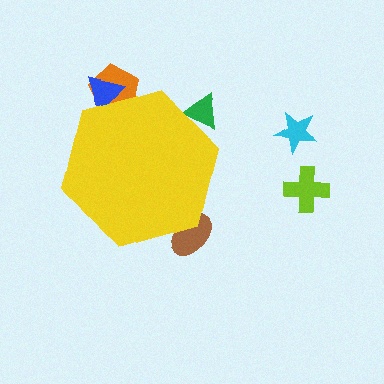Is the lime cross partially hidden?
No, the lime cross is fully visible.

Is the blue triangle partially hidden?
Yes, the blue triangle is partially hidden behind the yellow hexagon.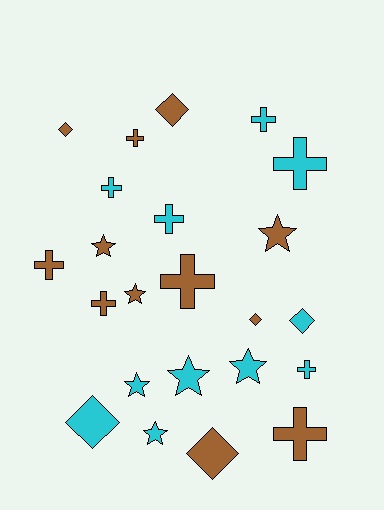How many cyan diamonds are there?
There are 2 cyan diamonds.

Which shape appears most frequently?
Cross, with 10 objects.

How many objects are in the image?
There are 23 objects.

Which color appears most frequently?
Brown, with 12 objects.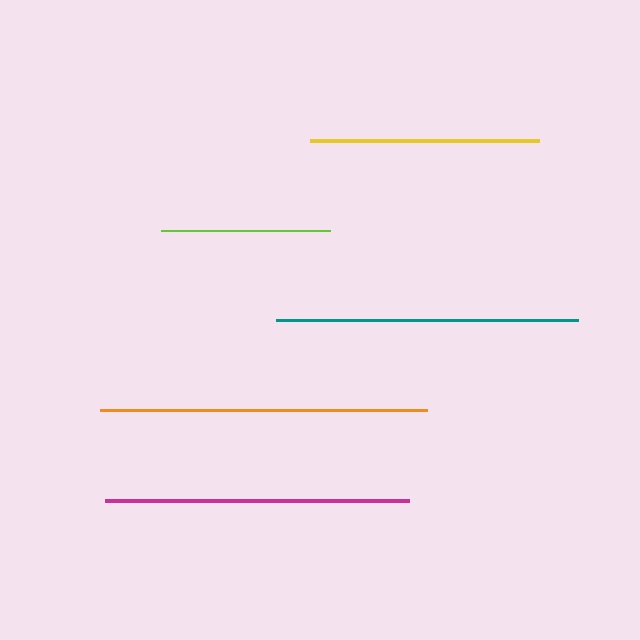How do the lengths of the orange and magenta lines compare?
The orange and magenta lines are approximately the same length.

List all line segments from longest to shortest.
From longest to shortest: orange, magenta, teal, yellow, lime.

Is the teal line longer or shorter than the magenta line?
The magenta line is longer than the teal line.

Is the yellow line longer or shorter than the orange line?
The orange line is longer than the yellow line.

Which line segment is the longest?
The orange line is the longest at approximately 327 pixels.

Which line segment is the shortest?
The lime line is the shortest at approximately 169 pixels.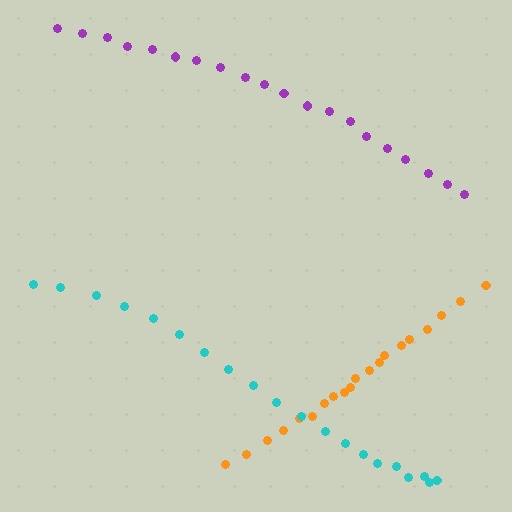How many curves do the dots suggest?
There are 3 distinct paths.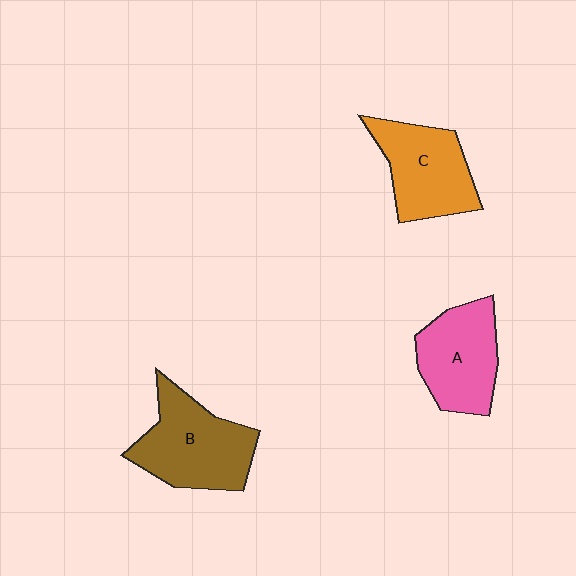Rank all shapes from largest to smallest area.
From largest to smallest: B (brown), C (orange), A (pink).